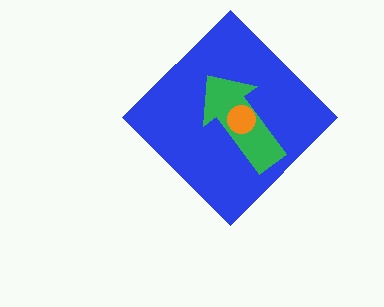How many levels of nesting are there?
3.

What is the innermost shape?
The orange circle.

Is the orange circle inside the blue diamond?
Yes.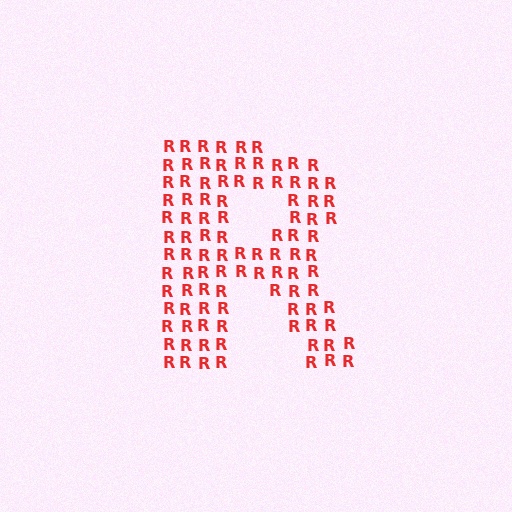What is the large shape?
The large shape is the letter R.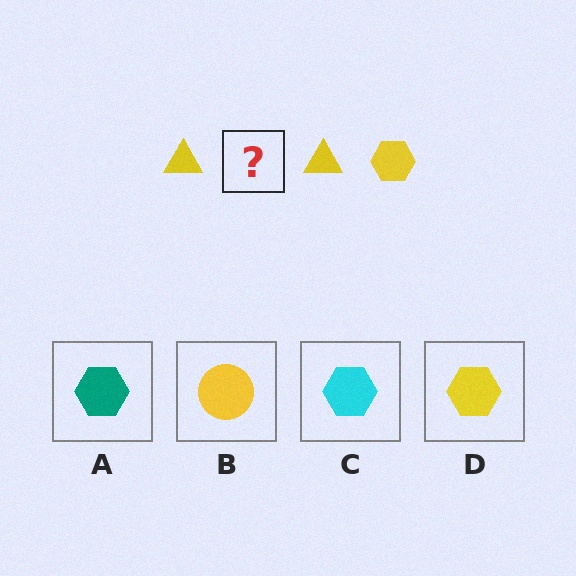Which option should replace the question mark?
Option D.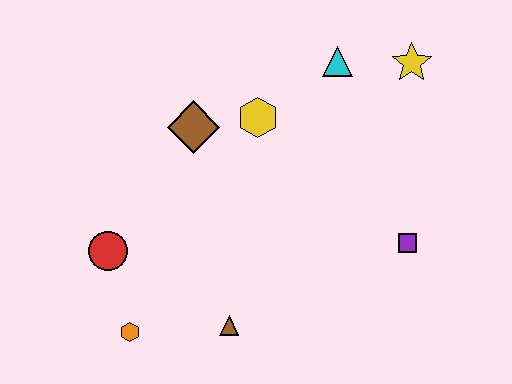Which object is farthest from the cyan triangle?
The orange hexagon is farthest from the cyan triangle.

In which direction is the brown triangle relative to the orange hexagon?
The brown triangle is to the right of the orange hexagon.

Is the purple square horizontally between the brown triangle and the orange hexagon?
No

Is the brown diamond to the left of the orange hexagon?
No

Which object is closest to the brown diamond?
The yellow hexagon is closest to the brown diamond.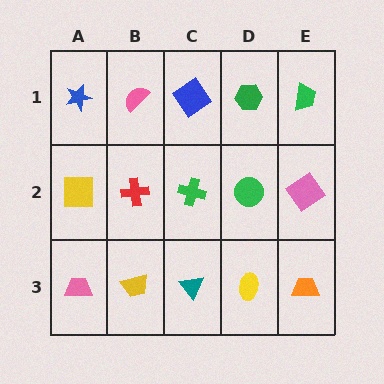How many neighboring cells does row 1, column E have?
2.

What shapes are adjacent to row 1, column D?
A green circle (row 2, column D), a blue diamond (row 1, column C), a green trapezoid (row 1, column E).